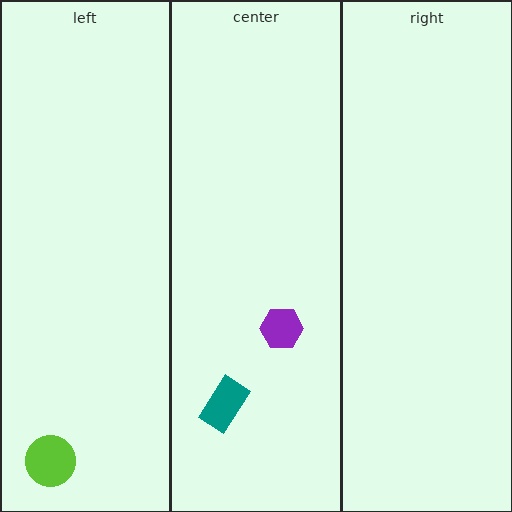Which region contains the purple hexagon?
The center region.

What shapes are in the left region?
The lime circle.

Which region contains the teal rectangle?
The center region.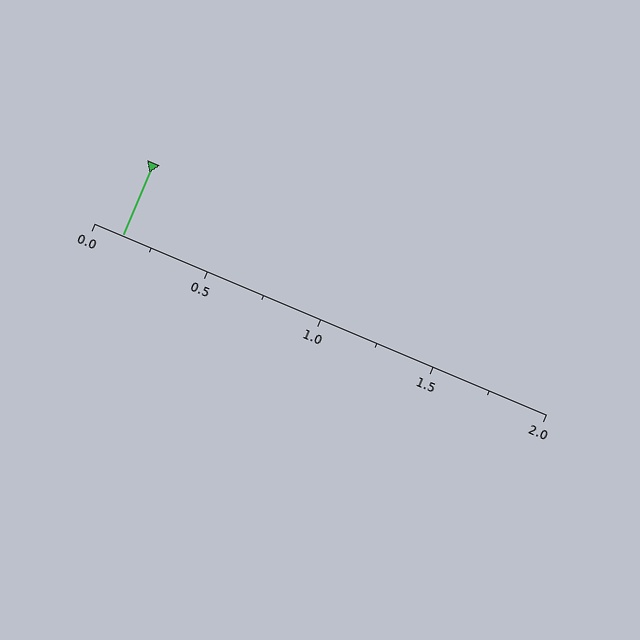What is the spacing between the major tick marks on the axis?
The major ticks are spaced 0.5 apart.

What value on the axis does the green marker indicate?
The marker indicates approximately 0.12.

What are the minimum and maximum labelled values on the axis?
The axis runs from 0.0 to 2.0.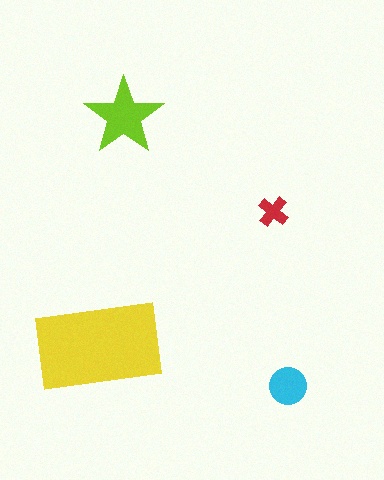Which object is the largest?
The yellow rectangle.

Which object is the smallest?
The red cross.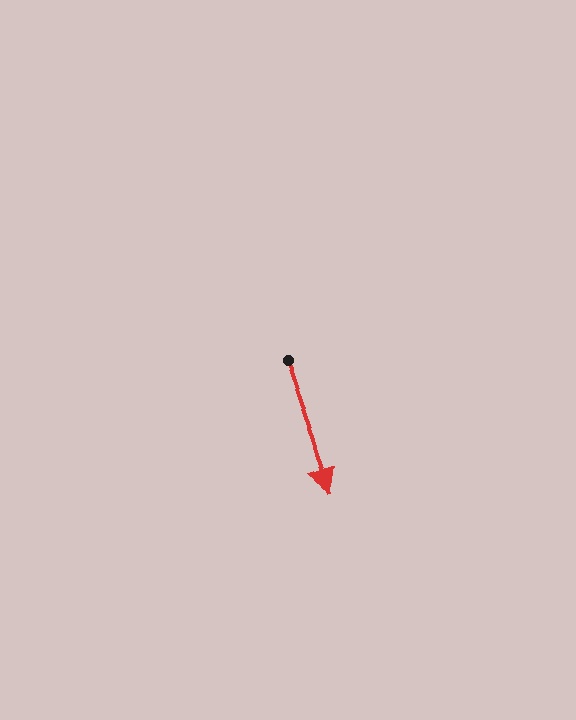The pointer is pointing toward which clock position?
Roughly 5 o'clock.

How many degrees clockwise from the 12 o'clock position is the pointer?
Approximately 160 degrees.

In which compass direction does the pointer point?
South.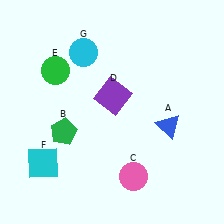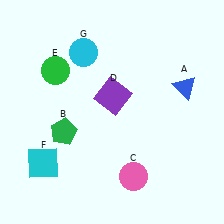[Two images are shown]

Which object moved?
The blue triangle (A) moved up.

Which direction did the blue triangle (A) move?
The blue triangle (A) moved up.